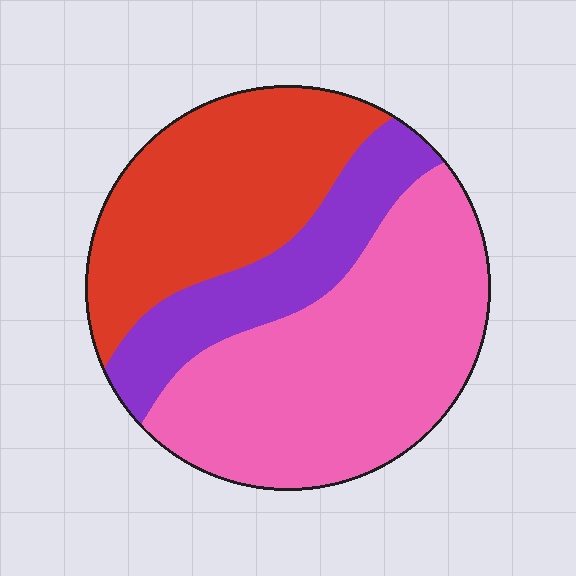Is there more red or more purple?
Red.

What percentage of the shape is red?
Red takes up about one third (1/3) of the shape.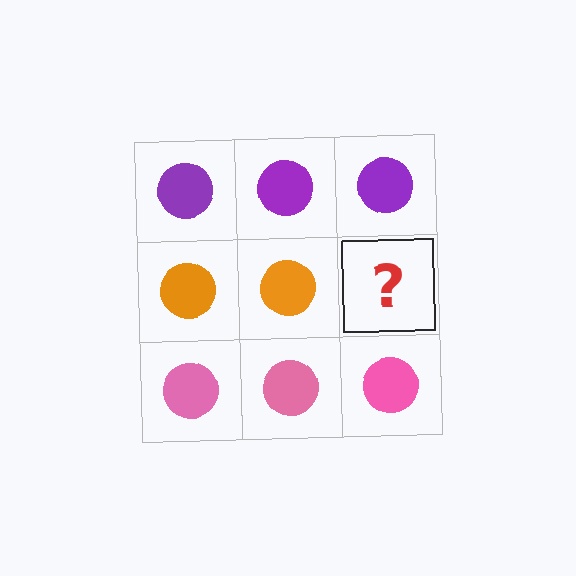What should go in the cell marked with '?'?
The missing cell should contain an orange circle.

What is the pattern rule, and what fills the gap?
The rule is that each row has a consistent color. The gap should be filled with an orange circle.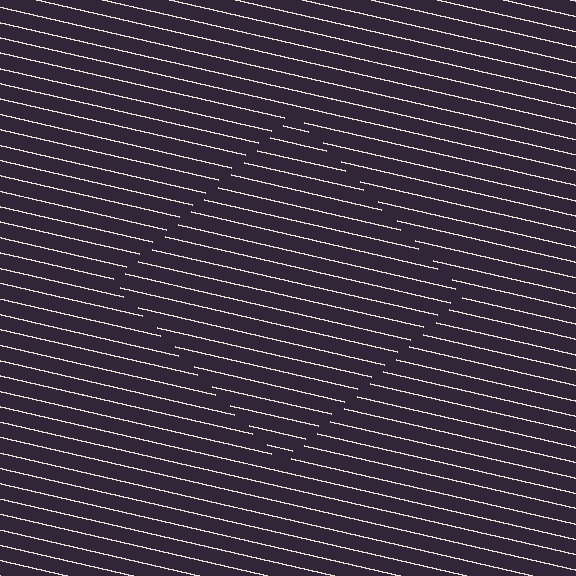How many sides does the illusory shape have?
4 sides — the line-ends trace a square.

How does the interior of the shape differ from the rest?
The interior of the shape contains the same grating, shifted by half a period — the contour is defined by the phase discontinuity where line-ends from the inner and outer gratings abut.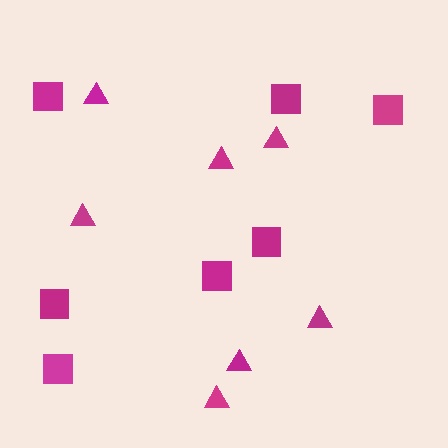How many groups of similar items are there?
There are 2 groups: one group of triangles (7) and one group of squares (7).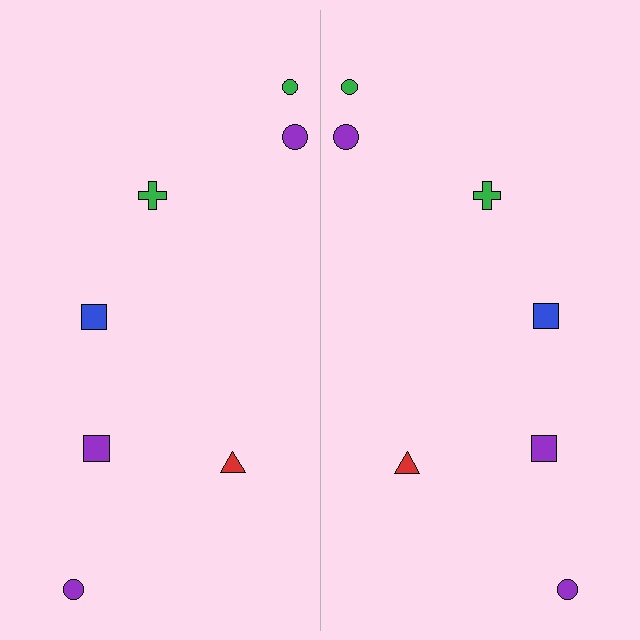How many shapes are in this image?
There are 14 shapes in this image.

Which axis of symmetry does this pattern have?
The pattern has a vertical axis of symmetry running through the center of the image.